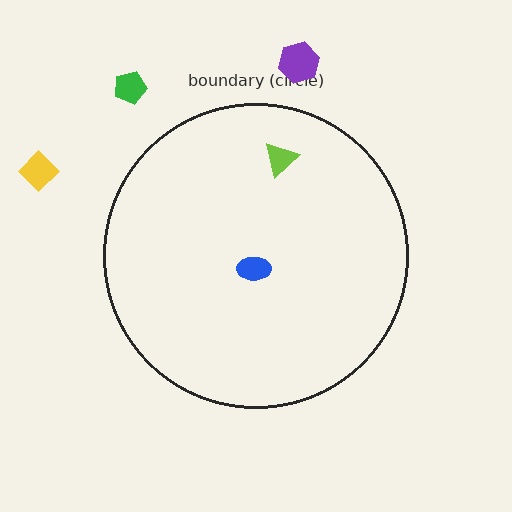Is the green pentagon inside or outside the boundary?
Outside.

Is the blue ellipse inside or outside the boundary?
Inside.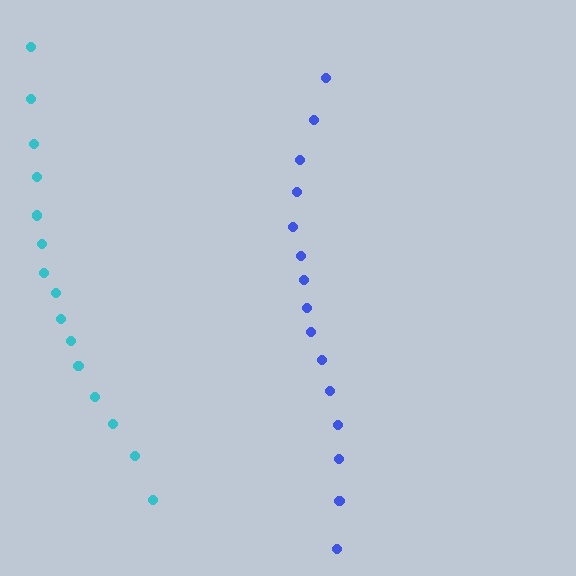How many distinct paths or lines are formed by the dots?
There are 2 distinct paths.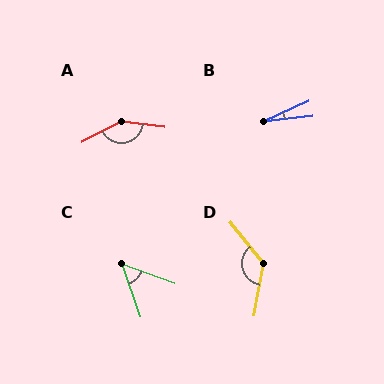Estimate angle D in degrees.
Approximately 131 degrees.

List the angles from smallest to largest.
B (17°), C (50°), D (131°), A (144°).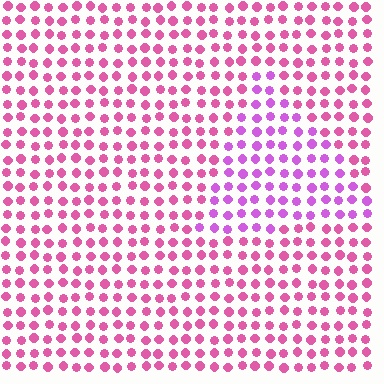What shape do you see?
I see a triangle.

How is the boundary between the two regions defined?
The boundary is defined purely by a slight shift in hue (about 32 degrees). Spacing, size, and orientation are identical on both sides.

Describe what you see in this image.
The image is filled with small pink elements in a uniform arrangement. A triangle-shaped region is visible where the elements are tinted to a slightly different hue, forming a subtle color boundary.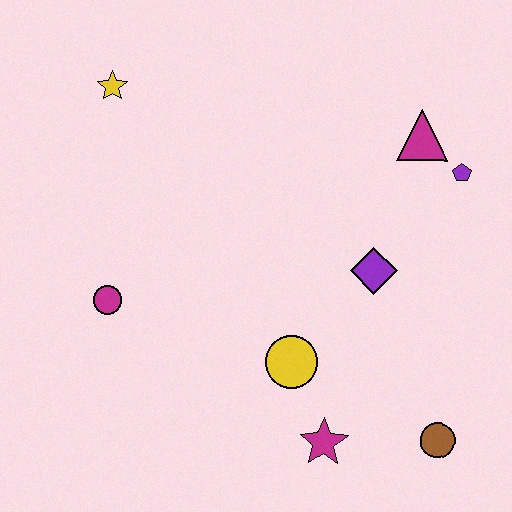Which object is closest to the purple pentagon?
The magenta triangle is closest to the purple pentagon.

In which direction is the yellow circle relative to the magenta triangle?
The yellow circle is below the magenta triangle.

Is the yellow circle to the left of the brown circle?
Yes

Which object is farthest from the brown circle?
The yellow star is farthest from the brown circle.